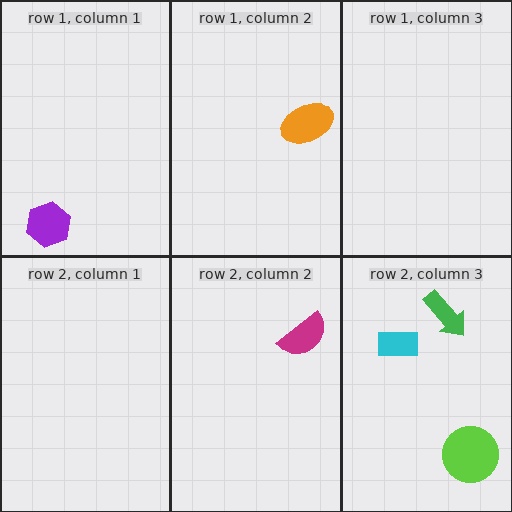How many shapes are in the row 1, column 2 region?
1.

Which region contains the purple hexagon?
The row 1, column 1 region.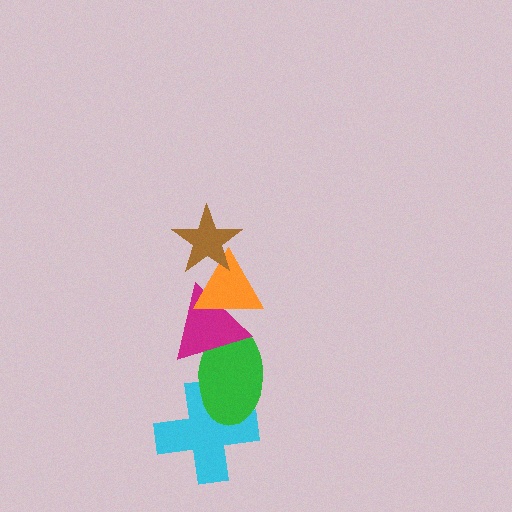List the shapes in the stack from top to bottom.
From top to bottom: the brown star, the orange triangle, the magenta triangle, the green ellipse, the cyan cross.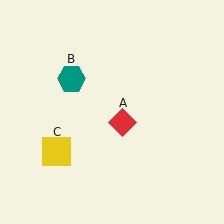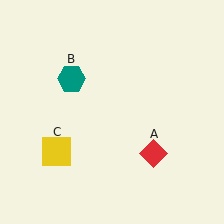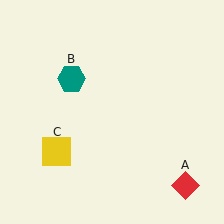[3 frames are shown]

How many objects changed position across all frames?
1 object changed position: red diamond (object A).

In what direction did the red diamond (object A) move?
The red diamond (object A) moved down and to the right.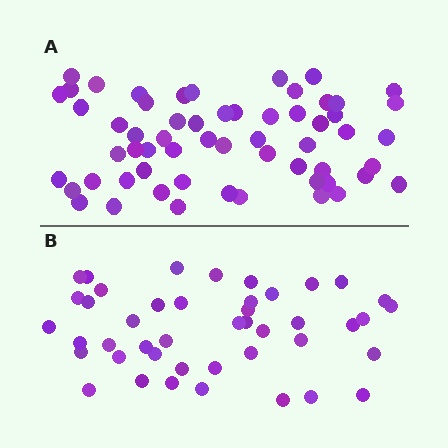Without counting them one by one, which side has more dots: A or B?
Region A (the top region) has more dots.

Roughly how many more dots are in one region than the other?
Region A has approximately 15 more dots than region B.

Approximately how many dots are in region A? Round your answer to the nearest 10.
About 60 dots. (The exact count is 59, which rounds to 60.)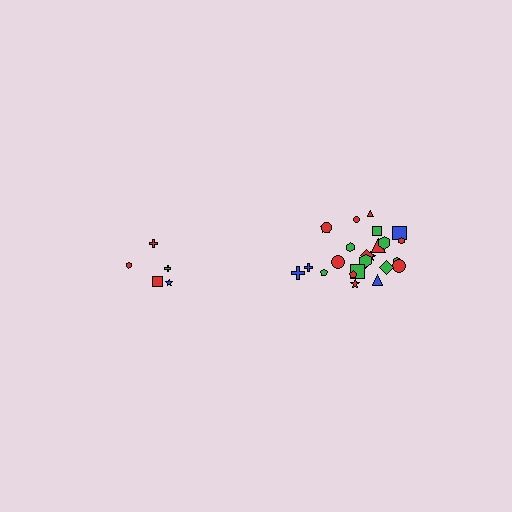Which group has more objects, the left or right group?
The right group.